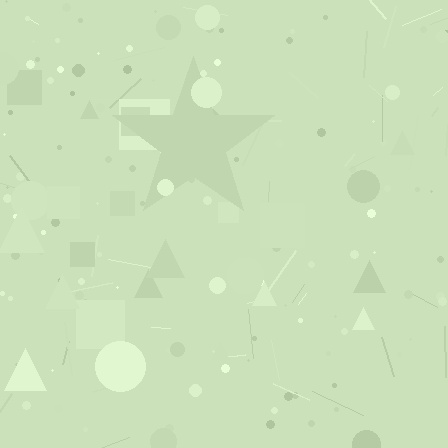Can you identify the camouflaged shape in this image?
The camouflaged shape is a star.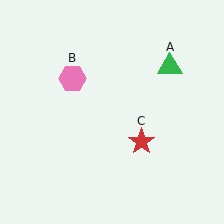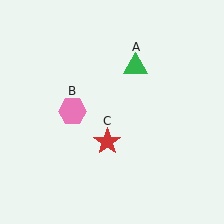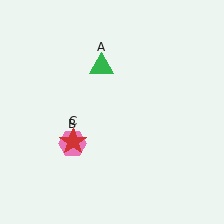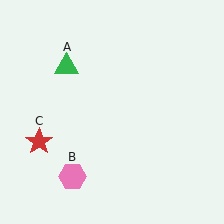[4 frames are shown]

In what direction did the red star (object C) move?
The red star (object C) moved left.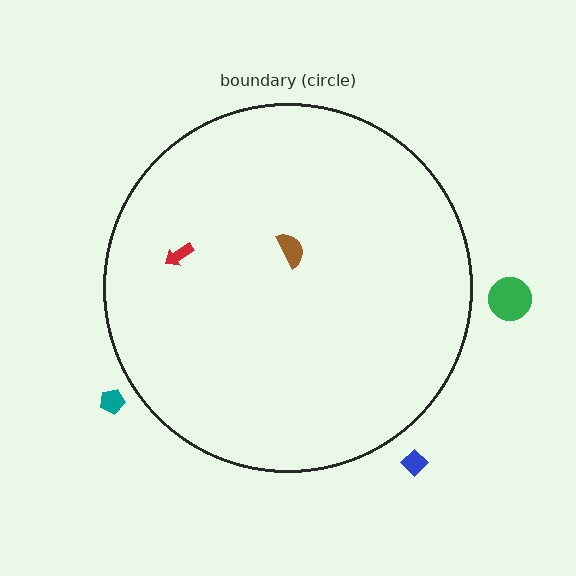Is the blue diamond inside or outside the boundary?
Outside.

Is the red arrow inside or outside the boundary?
Inside.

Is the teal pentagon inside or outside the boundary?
Outside.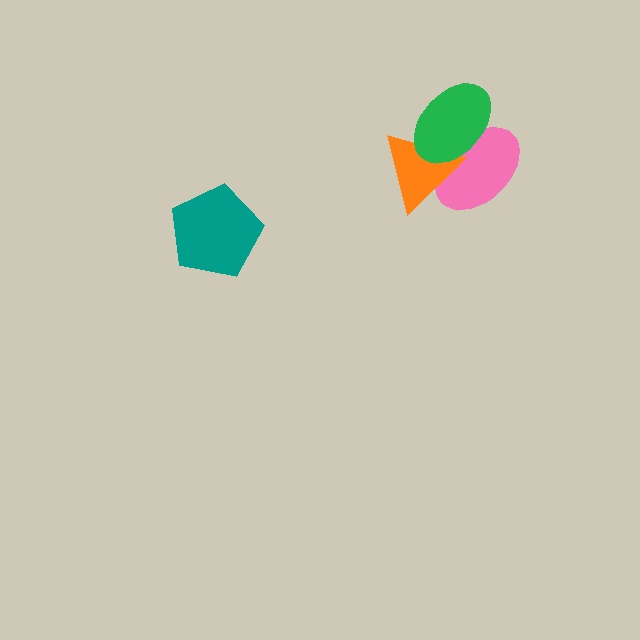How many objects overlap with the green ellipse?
2 objects overlap with the green ellipse.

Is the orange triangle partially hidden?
Yes, it is partially covered by another shape.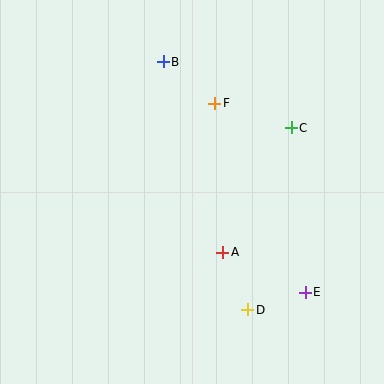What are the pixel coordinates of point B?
Point B is at (163, 62).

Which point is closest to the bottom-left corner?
Point A is closest to the bottom-left corner.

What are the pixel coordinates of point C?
Point C is at (291, 128).